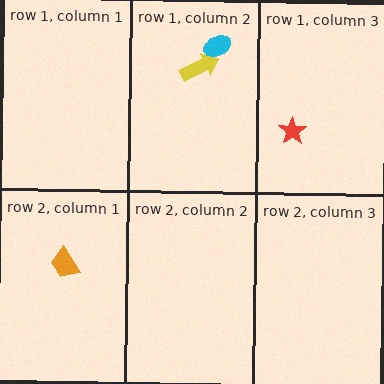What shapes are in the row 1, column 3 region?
The red star.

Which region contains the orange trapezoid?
The row 2, column 1 region.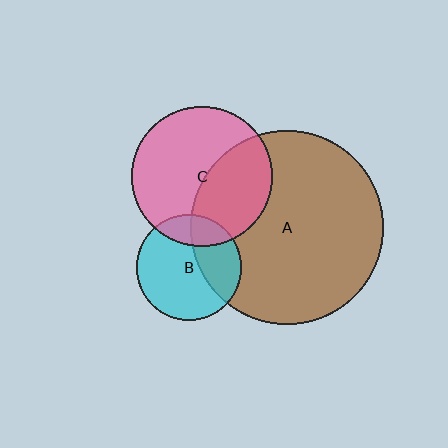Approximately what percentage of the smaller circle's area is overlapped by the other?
Approximately 35%.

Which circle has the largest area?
Circle A (brown).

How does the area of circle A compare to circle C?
Approximately 1.9 times.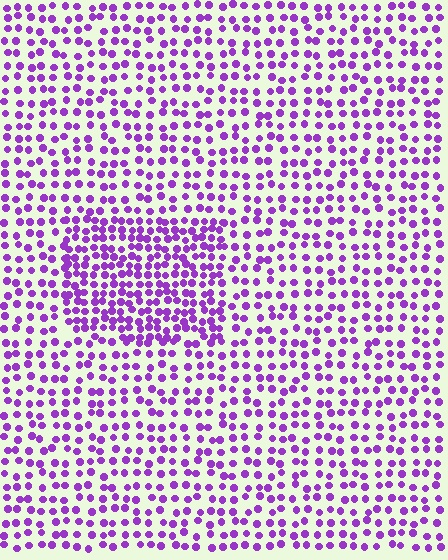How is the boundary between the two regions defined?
The boundary is defined by a change in element density (approximately 1.8x ratio). All elements are the same color, size, and shape.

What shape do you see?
I see a rectangle.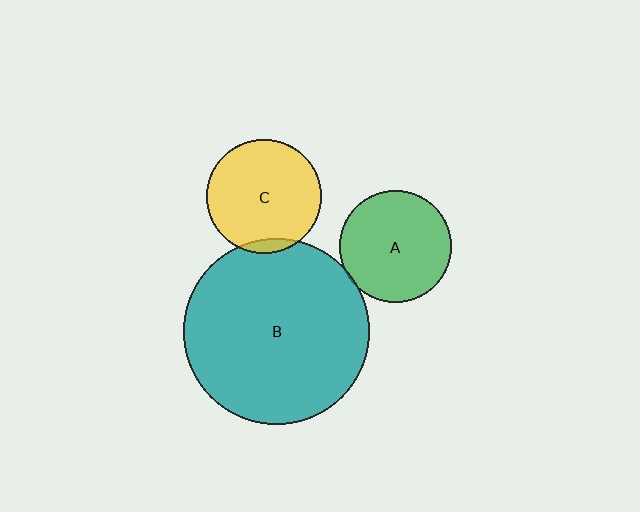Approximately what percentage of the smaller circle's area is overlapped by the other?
Approximately 5%.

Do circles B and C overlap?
Yes.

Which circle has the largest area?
Circle B (teal).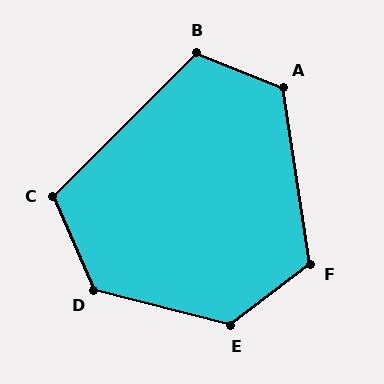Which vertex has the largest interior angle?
E, at approximately 128 degrees.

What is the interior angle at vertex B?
Approximately 114 degrees (obtuse).